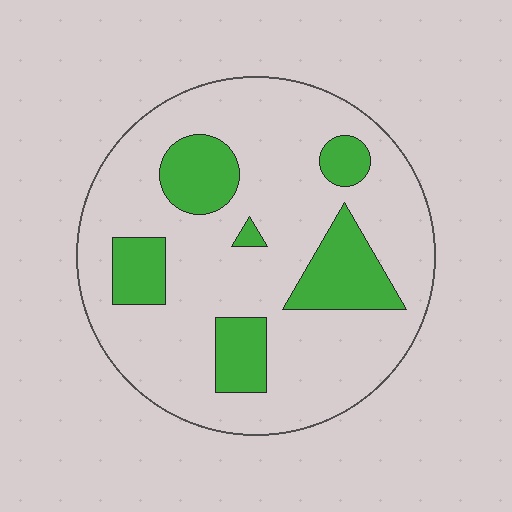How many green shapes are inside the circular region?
6.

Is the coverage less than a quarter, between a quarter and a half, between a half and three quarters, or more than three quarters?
Less than a quarter.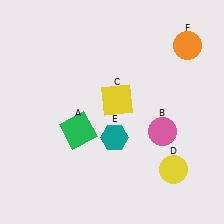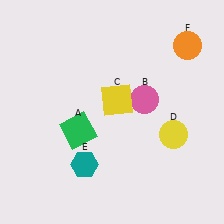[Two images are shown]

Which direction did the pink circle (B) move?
The pink circle (B) moved up.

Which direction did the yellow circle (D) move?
The yellow circle (D) moved up.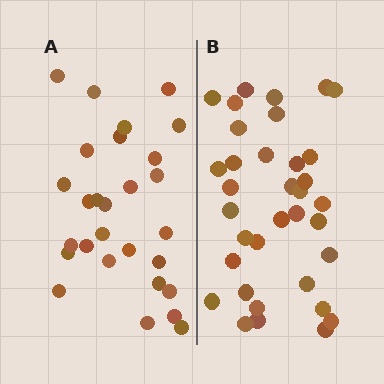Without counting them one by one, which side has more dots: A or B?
Region B (the right region) has more dots.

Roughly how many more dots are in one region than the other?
Region B has roughly 8 or so more dots than region A.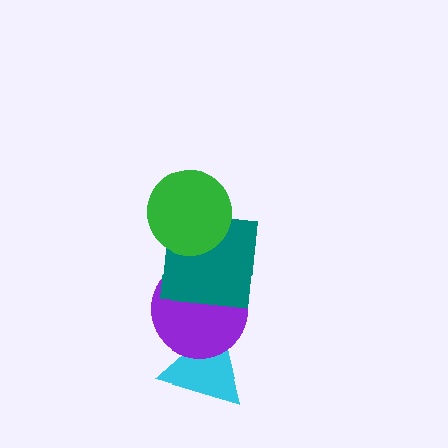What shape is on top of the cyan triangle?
The purple circle is on top of the cyan triangle.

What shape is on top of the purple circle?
The teal square is on top of the purple circle.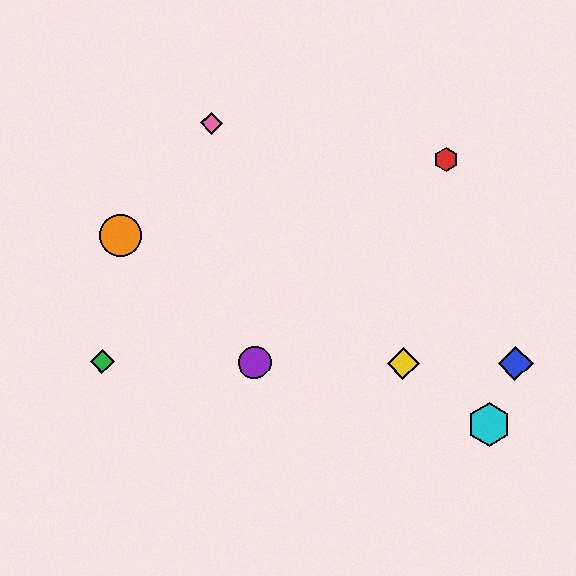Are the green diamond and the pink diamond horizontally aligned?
No, the green diamond is at y≈361 and the pink diamond is at y≈123.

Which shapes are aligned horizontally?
The blue diamond, the green diamond, the yellow diamond, the purple circle are aligned horizontally.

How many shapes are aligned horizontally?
4 shapes (the blue diamond, the green diamond, the yellow diamond, the purple circle) are aligned horizontally.